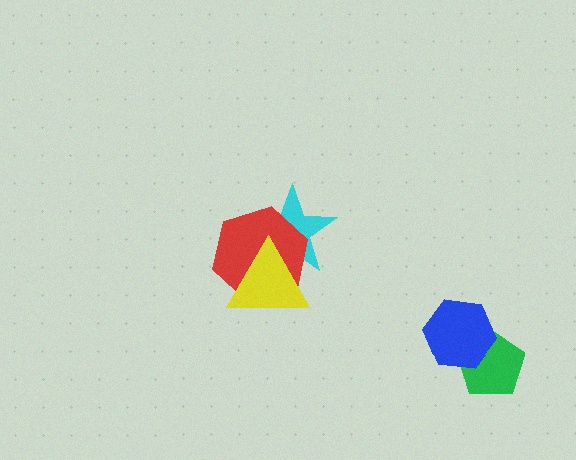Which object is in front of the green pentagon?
The blue hexagon is in front of the green pentagon.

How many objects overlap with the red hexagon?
2 objects overlap with the red hexagon.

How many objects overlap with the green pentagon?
1 object overlaps with the green pentagon.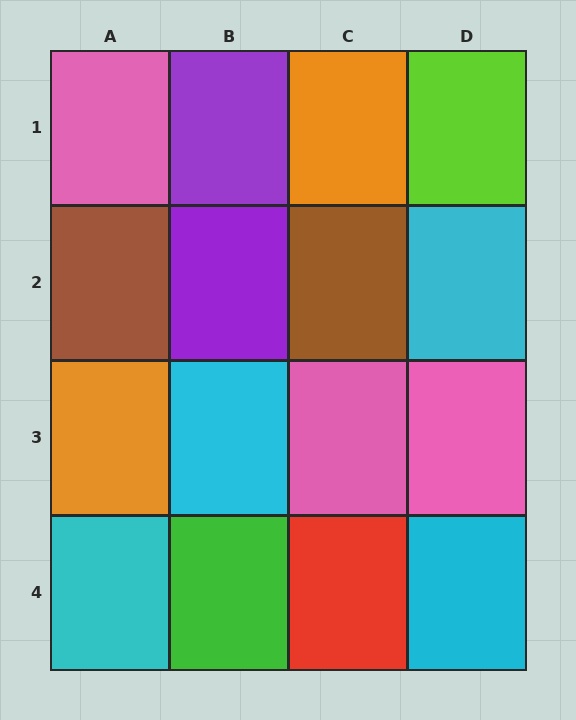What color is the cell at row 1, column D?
Lime.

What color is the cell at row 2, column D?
Cyan.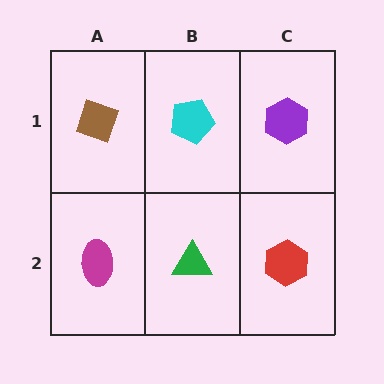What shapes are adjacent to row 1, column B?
A green triangle (row 2, column B), a brown diamond (row 1, column A), a purple hexagon (row 1, column C).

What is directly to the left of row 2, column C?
A green triangle.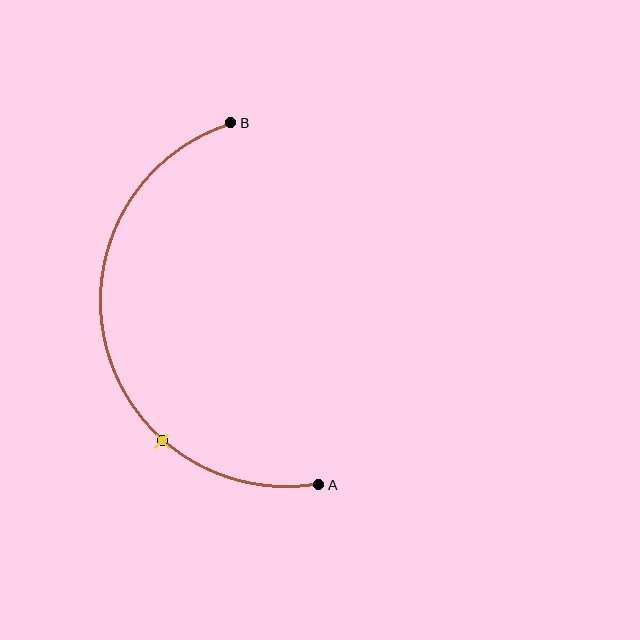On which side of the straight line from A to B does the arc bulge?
The arc bulges to the left of the straight line connecting A and B.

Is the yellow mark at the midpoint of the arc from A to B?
No. The yellow mark lies on the arc but is closer to endpoint A. The arc midpoint would be at the point on the curve equidistant along the arc from both A and B.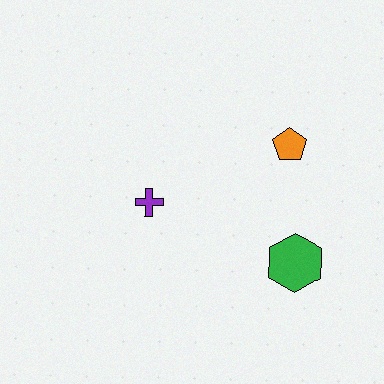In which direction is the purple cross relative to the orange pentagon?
The purple cross is to the left of the orange pentagon.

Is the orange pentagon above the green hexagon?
Yes